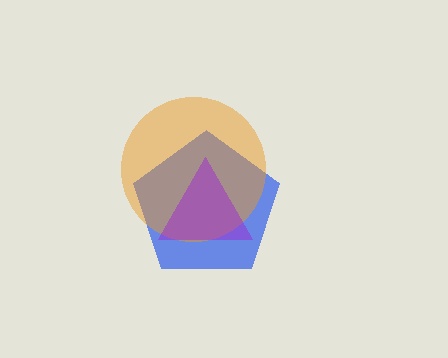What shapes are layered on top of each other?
The layered shapes are: a blue pentagon, an orange circle, a purple triangle.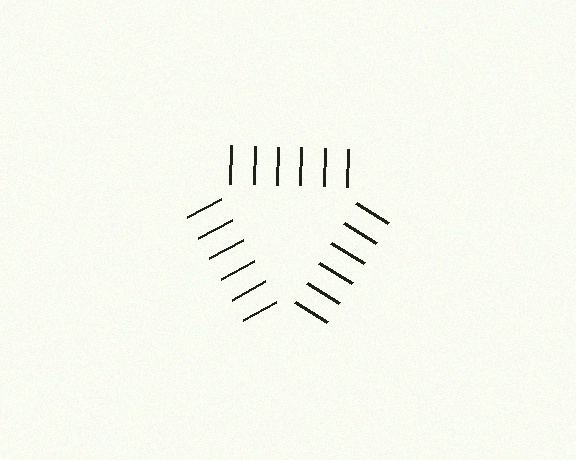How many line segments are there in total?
18 — 6 along each of the 3 edges.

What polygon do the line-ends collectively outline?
An illusory triangle — the line segments terminate on its edges but no continuous stroke is drawn.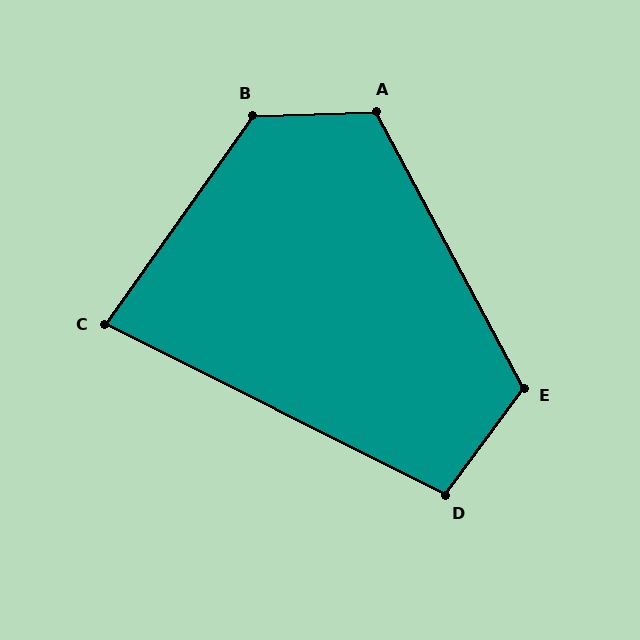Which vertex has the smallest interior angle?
C, at approximately 81 degrees.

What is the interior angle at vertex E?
Approximately 115 degrees (obtuse).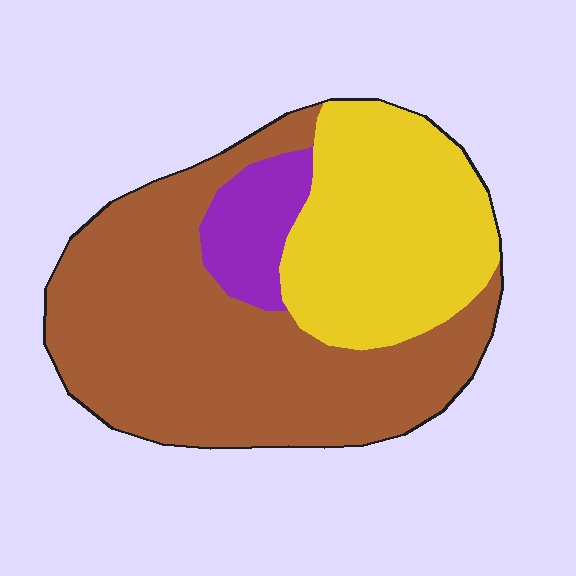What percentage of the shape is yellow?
Yellow takes up about one third (1/3) of the shape.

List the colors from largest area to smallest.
From largest to smallest: brown, yellow, purple.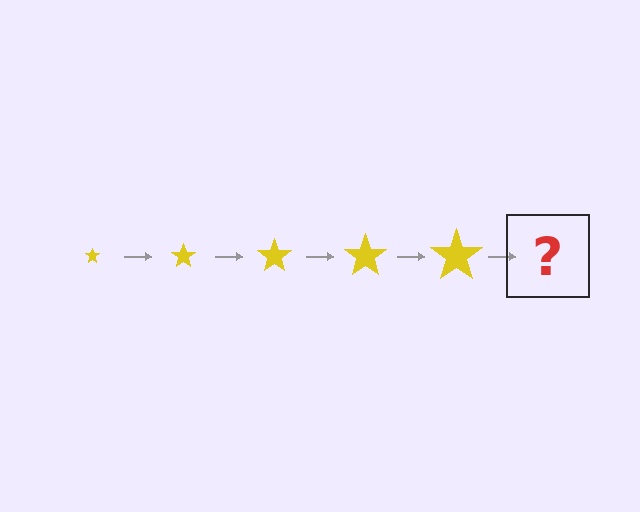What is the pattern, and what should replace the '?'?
The pattern is that the star gets progressively larger each step. The '?' should be a yellow star, larger than the previous one.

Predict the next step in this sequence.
The next step is a yellow star, larger than the previous one.